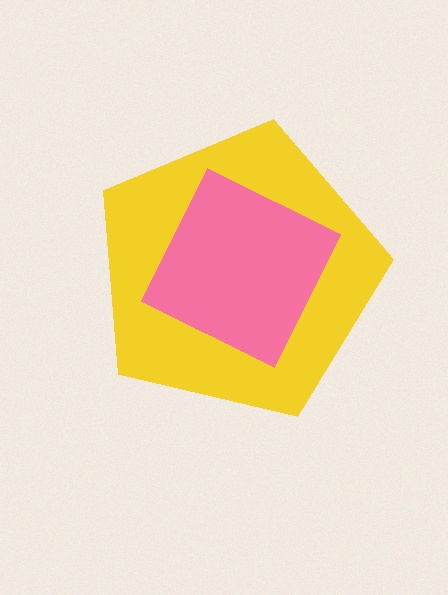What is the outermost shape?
The yellow pentagon.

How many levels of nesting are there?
2.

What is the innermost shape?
The pink square.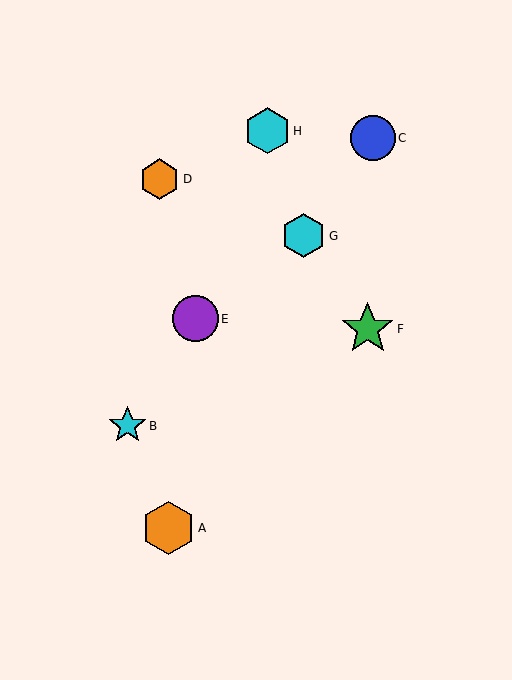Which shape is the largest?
The orange hexagon (labeled A) is the largest.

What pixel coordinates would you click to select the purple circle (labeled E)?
Click at (195, 319) to select the purple circle E.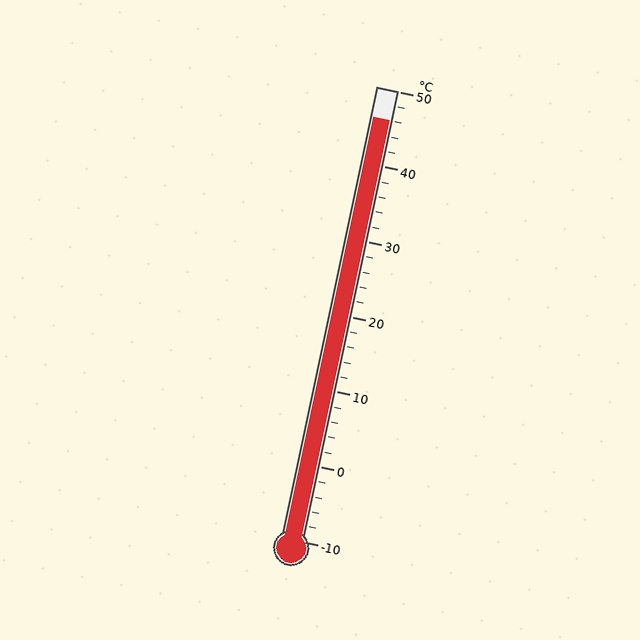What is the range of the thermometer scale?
The thermometer scale ranges from -10°C to 50°C.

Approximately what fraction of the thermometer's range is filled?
The thermometer is filled to approximately 95% of its range.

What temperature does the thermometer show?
The thermometer shows approximately 46°C.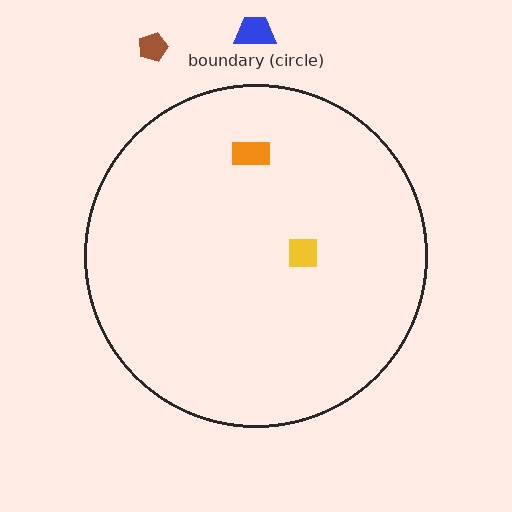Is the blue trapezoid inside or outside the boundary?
Outside.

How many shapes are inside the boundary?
2 inside, 2 outside.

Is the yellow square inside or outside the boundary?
Inside.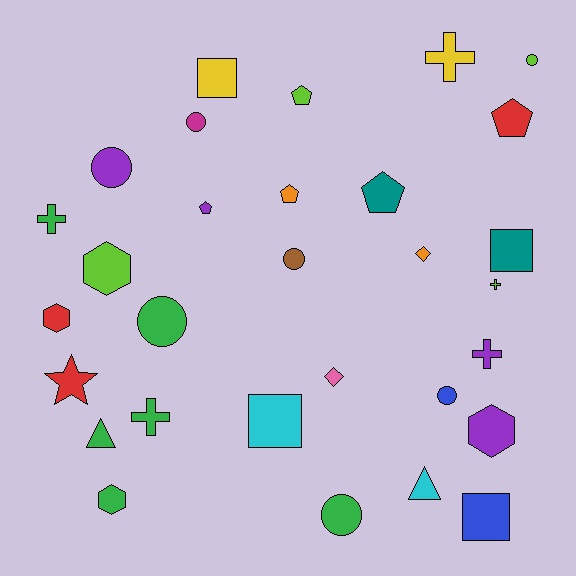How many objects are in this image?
There are 30 objects.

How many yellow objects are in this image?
There are 2 yellow objects.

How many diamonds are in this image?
There are 2 diamonds.